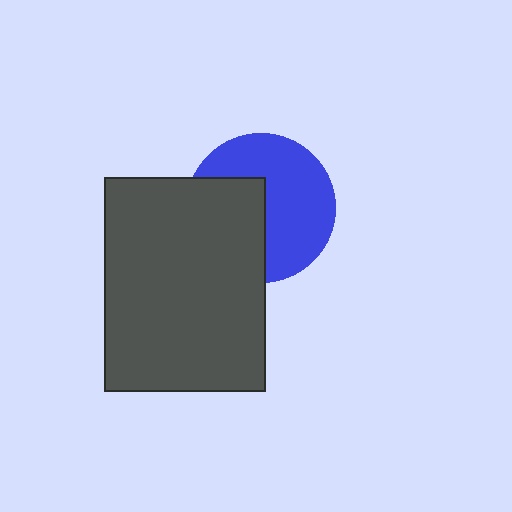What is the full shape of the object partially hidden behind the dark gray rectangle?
The partially hidden object is a blue circle.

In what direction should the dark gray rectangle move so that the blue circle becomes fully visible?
The dark gray rectangle should move left. That is the shortest direction to clear the overlap and leave the blue circle fully visible.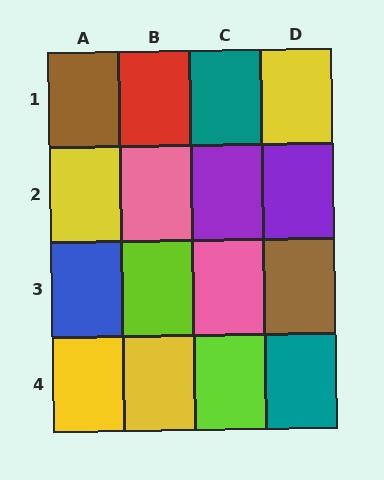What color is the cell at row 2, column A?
Yellow.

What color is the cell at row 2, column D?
Purple.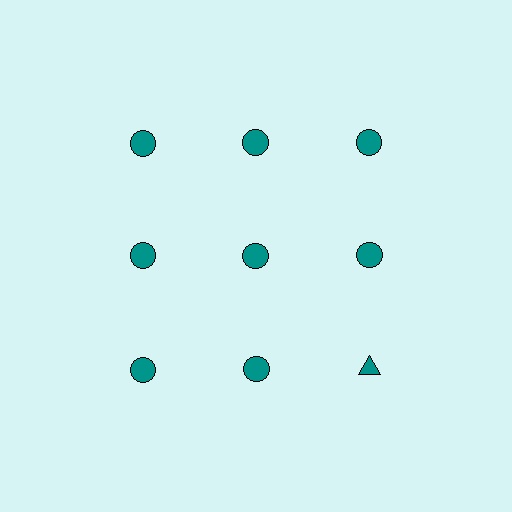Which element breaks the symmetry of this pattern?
The teal triangle in the third row, center column breaks the symmetry. All other shapes are teal circles.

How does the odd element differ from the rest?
It has a different shape: triangle instead of circle.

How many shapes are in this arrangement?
There are 9 shapes arranged in a grid pattern.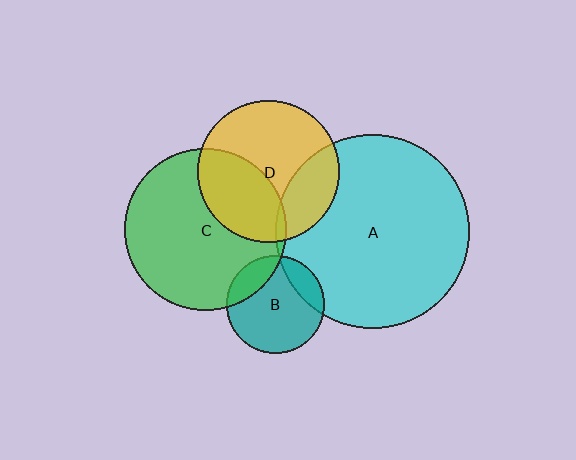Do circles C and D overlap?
Yes.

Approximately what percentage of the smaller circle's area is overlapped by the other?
Approximately 35%.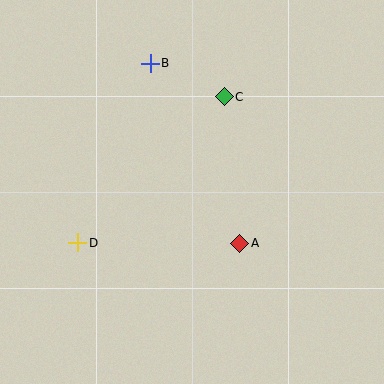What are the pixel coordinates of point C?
Point C is at (224, 97).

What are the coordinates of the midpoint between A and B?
The midpoint between A and B is at (195, 153).